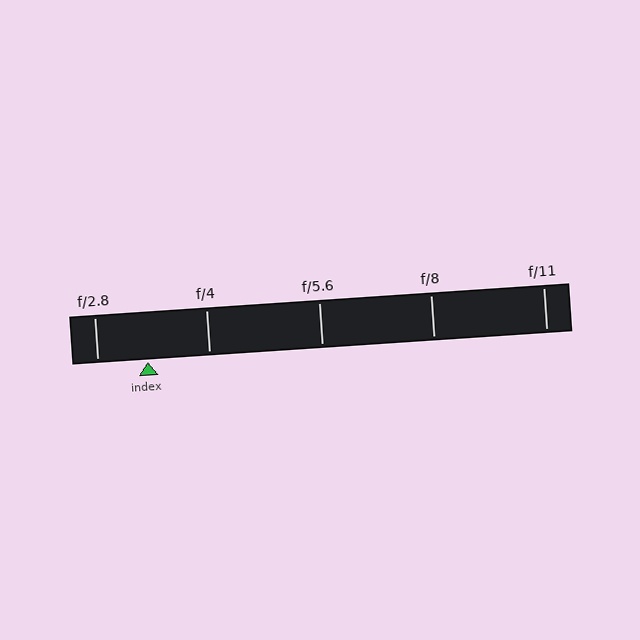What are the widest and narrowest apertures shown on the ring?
The widest aperture shown is f/2.8 and the narrowest is f/11.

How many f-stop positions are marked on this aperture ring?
There are 5 f-stop positions marked.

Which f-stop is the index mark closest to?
The index mark is closest to f/2.8.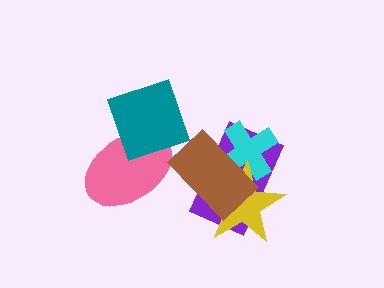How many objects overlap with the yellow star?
3 objects overlap with the yellow star.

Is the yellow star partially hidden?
Yes, it is partially covered by another shape.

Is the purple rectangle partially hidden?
Yes, it is partially covered by another shape.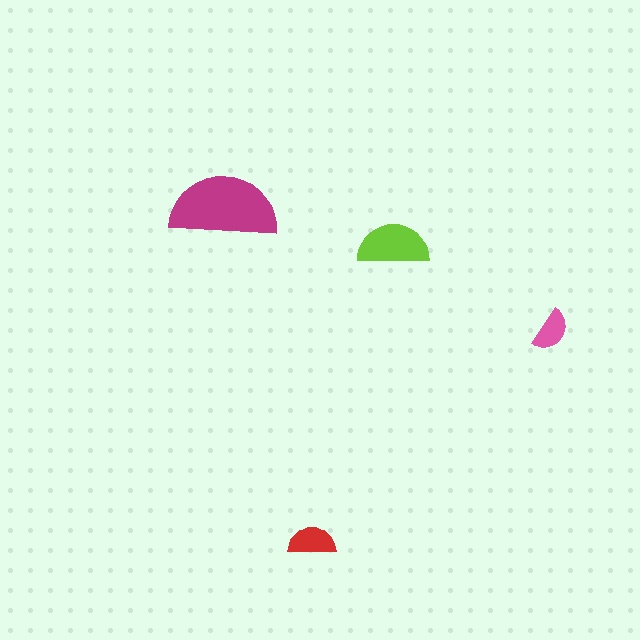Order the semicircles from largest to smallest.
the magenta one, the lime one, the red one, the pink one.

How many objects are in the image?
There are 4 objects in the image.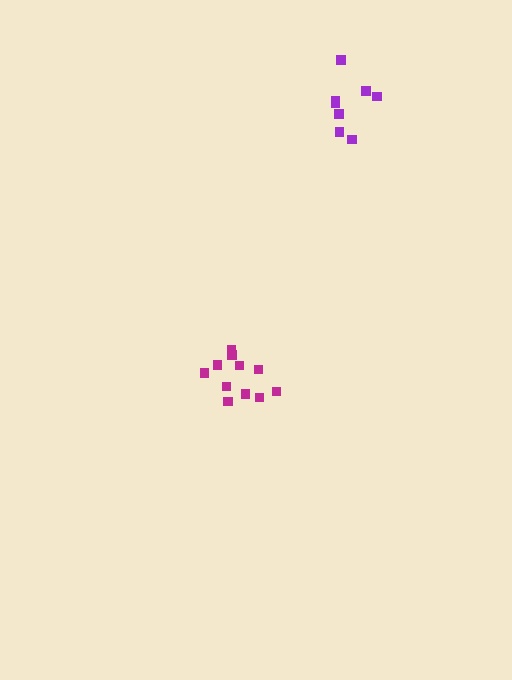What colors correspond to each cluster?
The clusters are colored: magenta, purple.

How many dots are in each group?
Group 1: 11 dots, Group 2: 8 dots (19 total).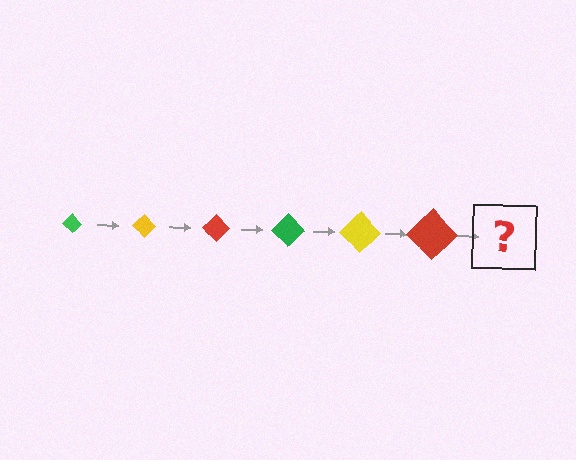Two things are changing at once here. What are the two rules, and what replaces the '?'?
The two rules are that the diamond grows larger each step and the color cycles through green, yellow, and red. The '?' should be a green diamond, larger than the previous one.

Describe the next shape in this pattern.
It should be a green diamond, larger than the previous one.